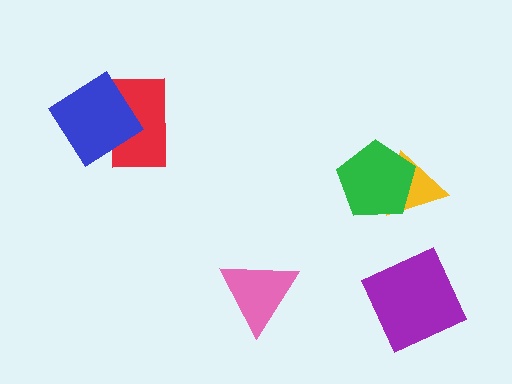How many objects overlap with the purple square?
0 objects overlap with the purple square.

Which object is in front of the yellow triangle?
The green pentagon is in front of the yellow triangle.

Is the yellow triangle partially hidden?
Yes, it is partially covered by another shape.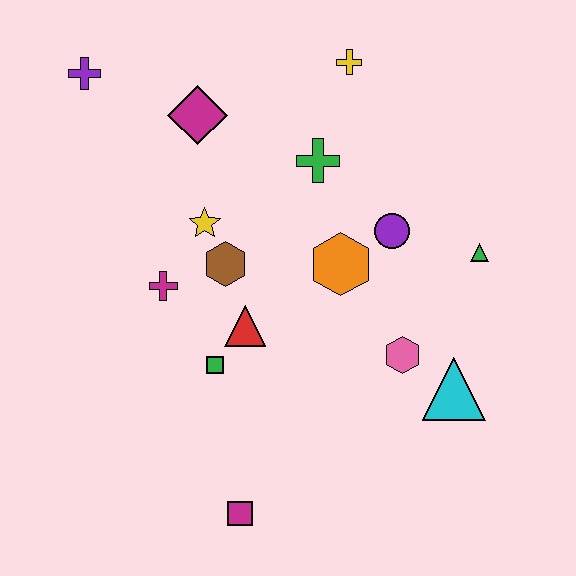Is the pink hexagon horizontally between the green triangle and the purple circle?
Yes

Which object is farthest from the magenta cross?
The green triangle is farthest from the magenta cross.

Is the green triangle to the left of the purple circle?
No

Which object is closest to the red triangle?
The green square is closest to the red triangle.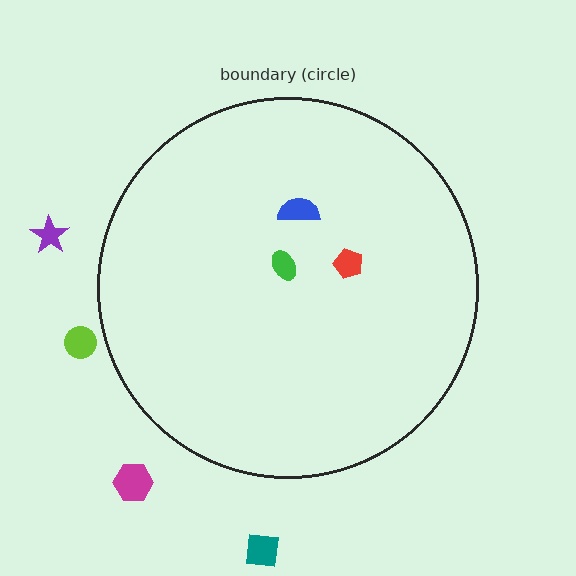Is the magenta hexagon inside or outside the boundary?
Outside.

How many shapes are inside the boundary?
3 inside, 4 outside.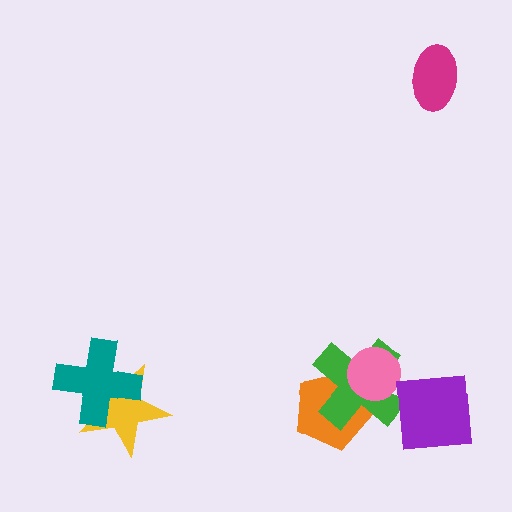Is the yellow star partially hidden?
Yes, it is partially covered by another shape.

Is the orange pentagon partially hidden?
Yes, it is partially covered by another shape.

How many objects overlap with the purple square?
0 objects overlap with the purple square.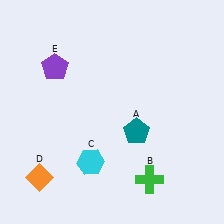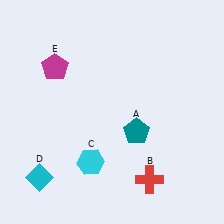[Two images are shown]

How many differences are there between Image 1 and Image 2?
There are 3 differences between the two images.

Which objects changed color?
B changed from green to red. D changed from orange to cyan. E changed from purple to magenta.